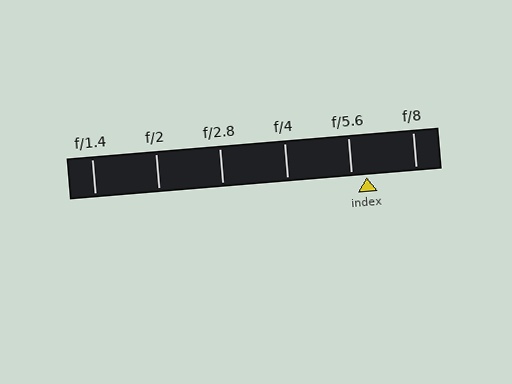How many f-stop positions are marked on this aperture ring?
There are 6 f-stop positions marked.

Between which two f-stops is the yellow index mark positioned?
The index mark is between f/5.6 and f/8.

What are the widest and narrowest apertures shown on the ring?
The widest aperture shown is f/1.4 and the narrowest is f/8.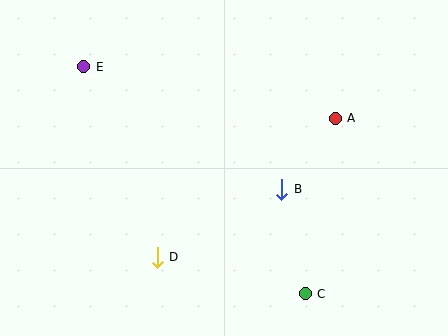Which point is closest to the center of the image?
Point B at (282, 189) is closest to the center.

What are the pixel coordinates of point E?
Point E is at (84, 67).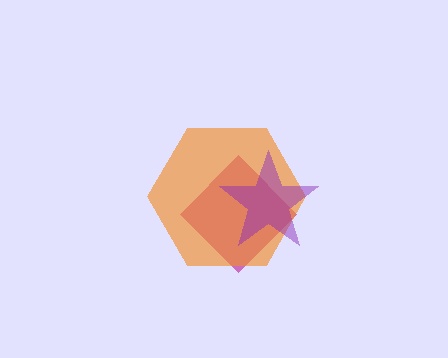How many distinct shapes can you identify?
There are 3 distinct shapes: a magenta diamond, an orange hexagon, a purple star.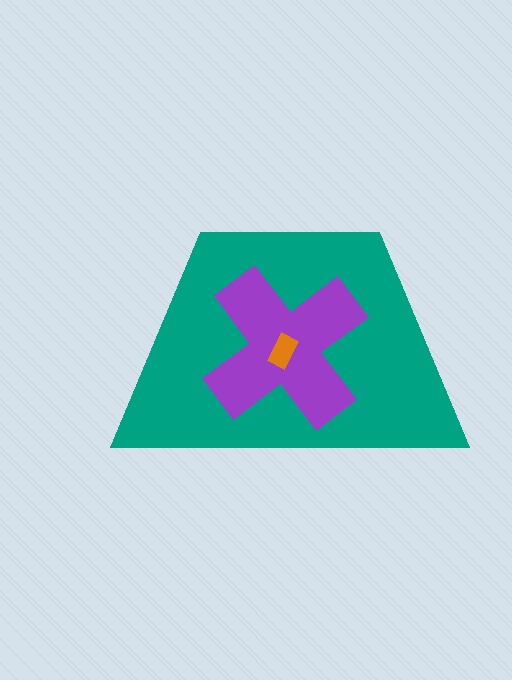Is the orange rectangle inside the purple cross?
Yes.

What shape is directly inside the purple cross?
The orange rectangle.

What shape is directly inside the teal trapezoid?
The purple cross.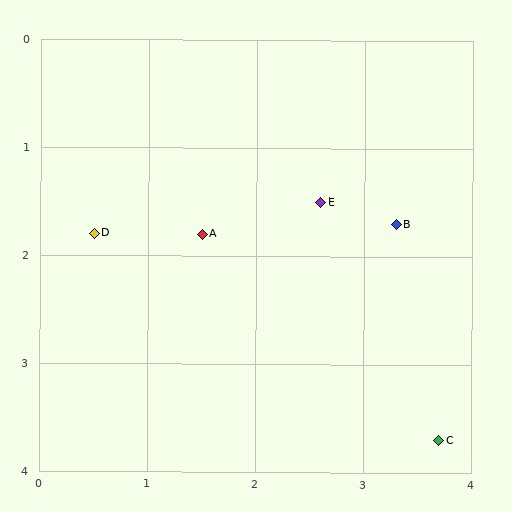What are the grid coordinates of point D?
Point D is at approximately (0.5, 1.8).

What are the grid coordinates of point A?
Point A is at approximately (1.5, 1.8).